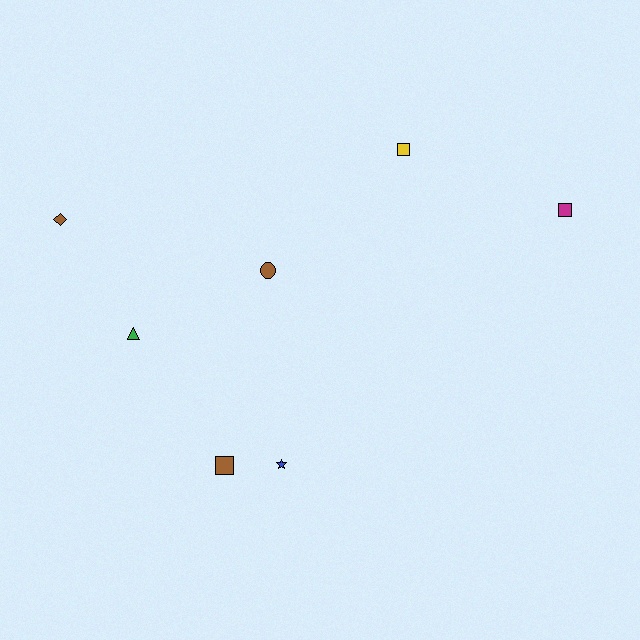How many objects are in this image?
There are 7 objects.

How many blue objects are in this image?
There is 1 blue object.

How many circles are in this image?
There is 1 circle.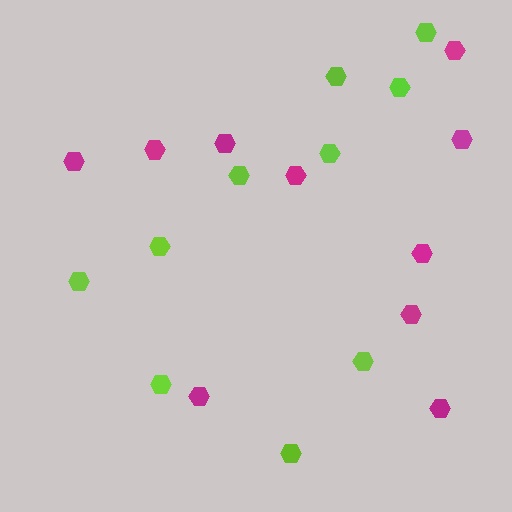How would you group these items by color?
There are 2 groups: one group of magenta hexagons (10) and one group of lime hexagons (10).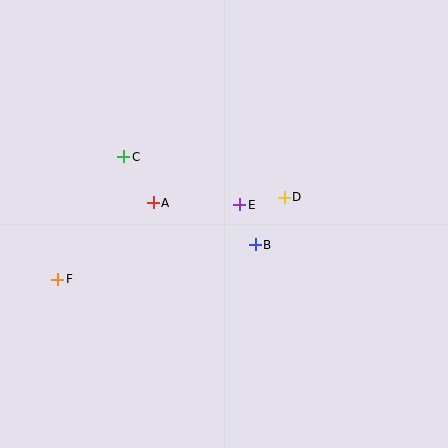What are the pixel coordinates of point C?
Point C is at (124, 157).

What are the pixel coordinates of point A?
Point A is at (153, 203).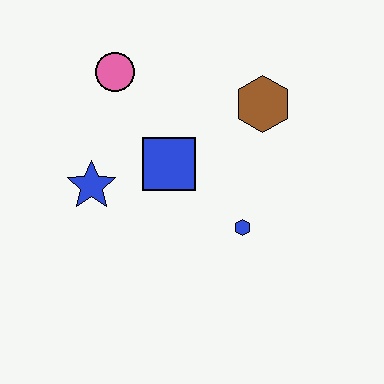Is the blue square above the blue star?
Yes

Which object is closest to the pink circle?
The blue square is closest to the pink circle.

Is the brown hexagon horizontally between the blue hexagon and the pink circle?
No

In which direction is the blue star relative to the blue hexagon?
The blue star is to the left of the blue hexagon.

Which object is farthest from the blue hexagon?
The pink circle is farthest from the blue hexagon.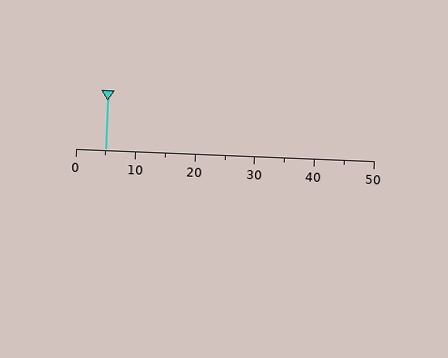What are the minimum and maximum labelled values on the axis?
The axis runs from 0 to 50.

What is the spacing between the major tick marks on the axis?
The major ticks are spaced 10 apart.